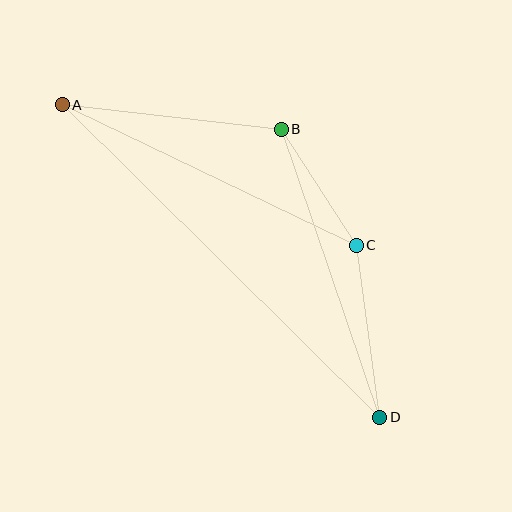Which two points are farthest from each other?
Points A and D are farthest from each other.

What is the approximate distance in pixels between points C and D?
The distance between C and D is approximately 173 pixels.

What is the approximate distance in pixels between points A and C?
The distance between A and C is approximately 326 pixels.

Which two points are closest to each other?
Points B and C are closest to each other.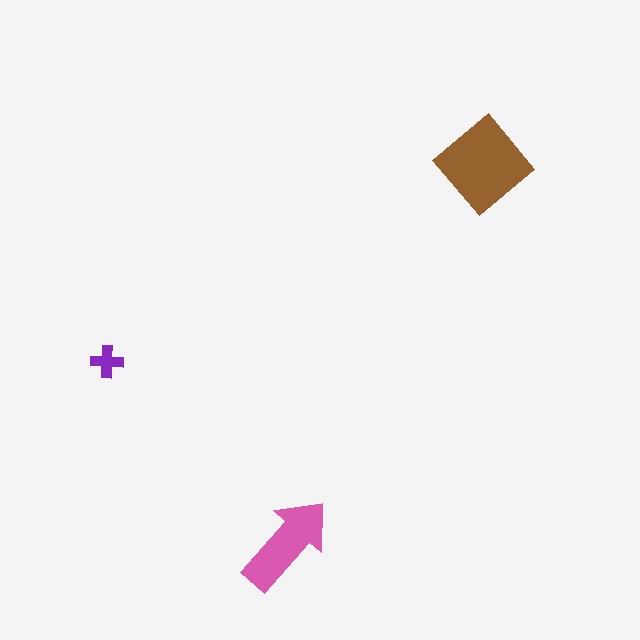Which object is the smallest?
The purple cross.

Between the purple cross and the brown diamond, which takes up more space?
The brown diamond.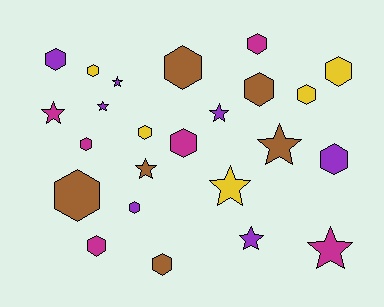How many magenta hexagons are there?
There are 4 magenta hexagons.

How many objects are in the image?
There are 24 objects.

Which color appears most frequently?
Purple, with 7 objects.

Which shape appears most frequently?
Hexagon, with 15 objects.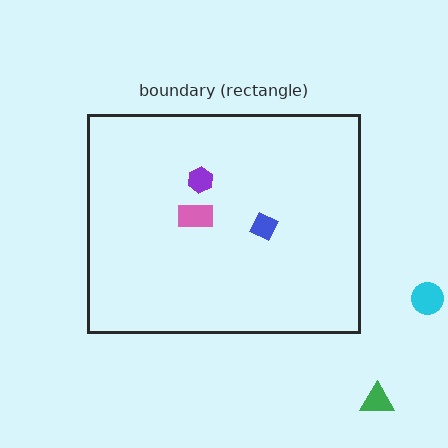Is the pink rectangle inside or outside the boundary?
Inside.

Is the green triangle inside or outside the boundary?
Outside.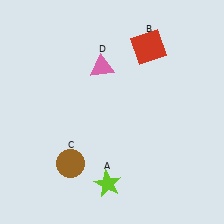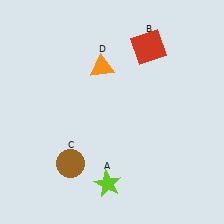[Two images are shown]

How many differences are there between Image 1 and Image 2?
There is 1 difference between the two images.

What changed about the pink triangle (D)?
In Image 1, D is pink. In Image 2, it changed to orange.